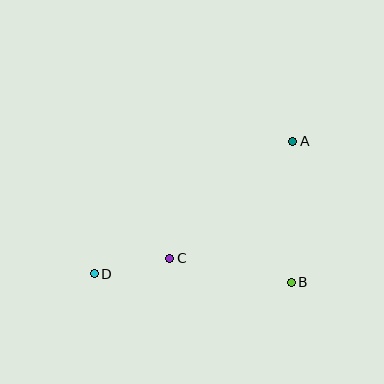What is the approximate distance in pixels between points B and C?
The distance between B and C is approximately 124 pixels.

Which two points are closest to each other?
Points C and D are closest to each other.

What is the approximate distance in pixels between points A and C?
The distance between A and C is approximately 170 pixels.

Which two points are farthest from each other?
Points A and D are farthest from each other.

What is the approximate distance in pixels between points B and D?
The distance between B and D is approximately 197 pixels.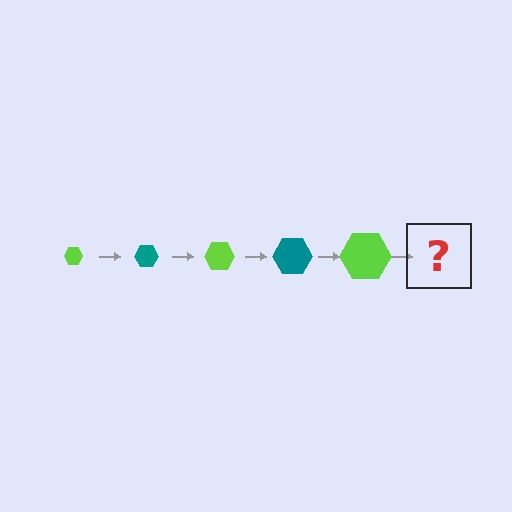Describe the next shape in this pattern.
It should be a teal hexagon, larger than the previous one.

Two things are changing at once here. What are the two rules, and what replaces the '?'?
The two rules are that the hexagon grows larger each step and the color cycles through lime and teal. The '?' should be a teal hexagon, larger than the previous one.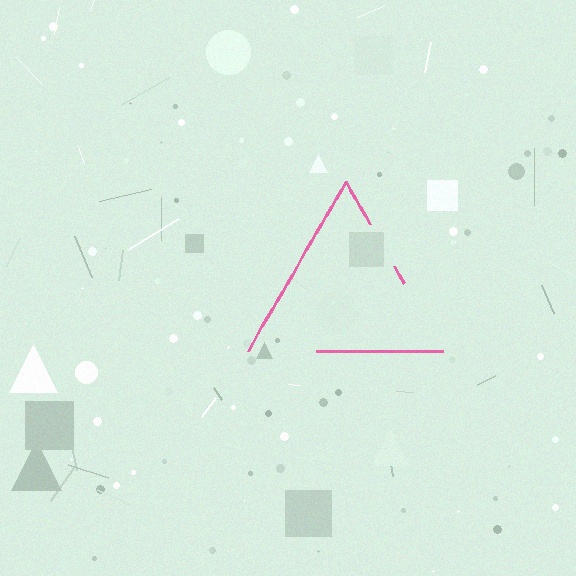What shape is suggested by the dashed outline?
The dashed outline suggests a triangle.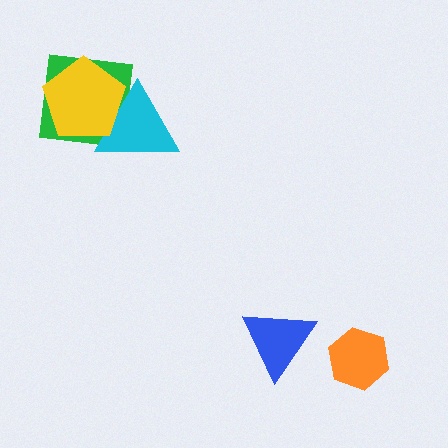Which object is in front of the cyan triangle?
The yellow pentagon is in front of the cyan triangle.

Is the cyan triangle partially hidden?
Yes, it is partially covered by another shape.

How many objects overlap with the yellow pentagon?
2 objects overlap with the yellow pentagon.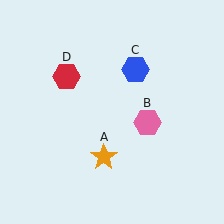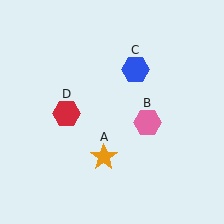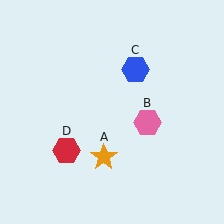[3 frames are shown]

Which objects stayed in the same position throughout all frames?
Orange star (object A) and pink hexagon (object B) and blue hexagon (object C) remained stationary.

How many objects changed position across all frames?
1 object changed position: red hexagon (object D).